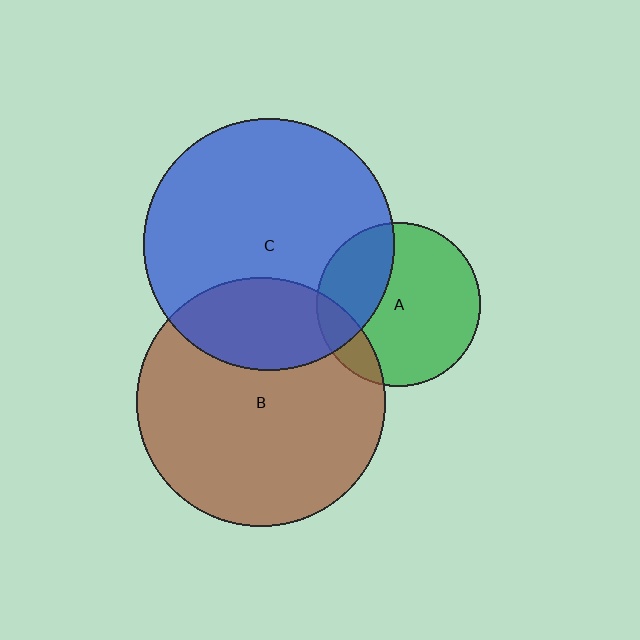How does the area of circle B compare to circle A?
Approximately 2.3 times.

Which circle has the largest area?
Circle C (blue).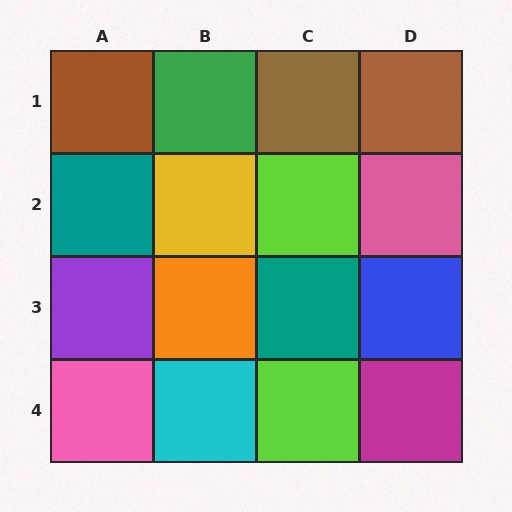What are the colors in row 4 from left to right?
Pink, cyan, lime, magenta.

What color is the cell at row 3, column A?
Purple.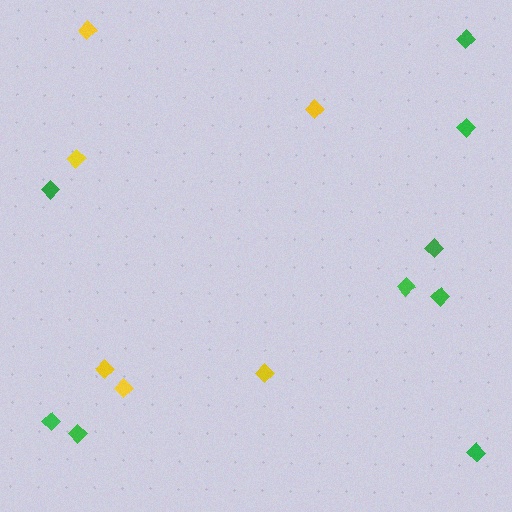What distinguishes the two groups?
There are 2 groups: one group of yellow diamonds (6) and one group of green diamonds (9).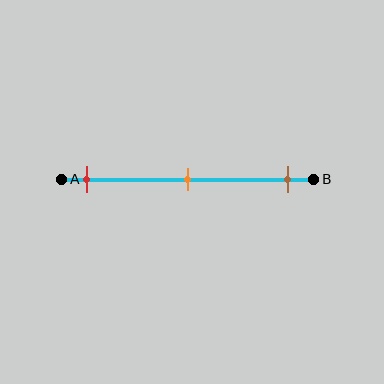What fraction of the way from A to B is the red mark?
The red mark is approximately 10% (0.1) of the way from A to B.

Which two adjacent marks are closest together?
The red and orange marks are the closest adjacent pair.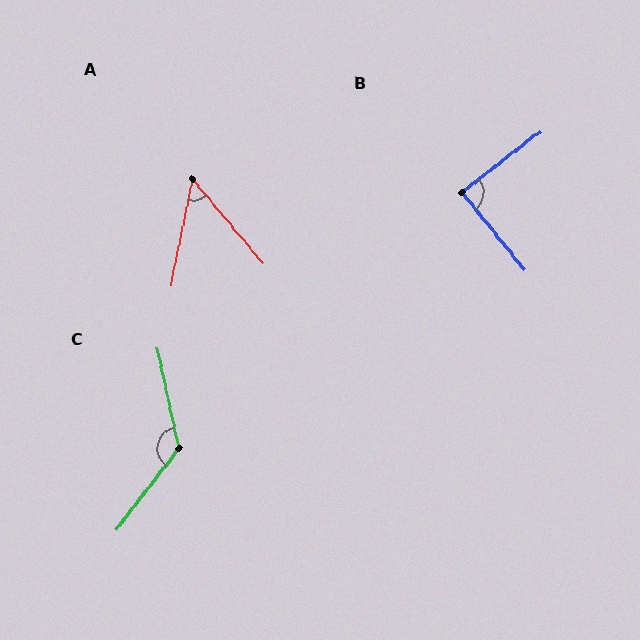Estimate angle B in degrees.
Approximately 89 degrees.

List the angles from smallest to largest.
A (52°), B (89°), C (130°).